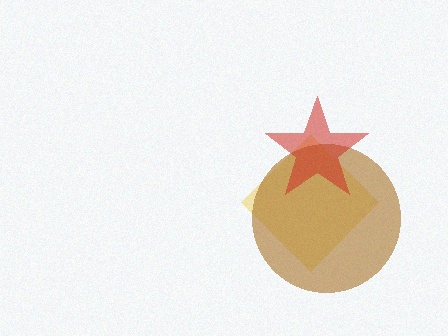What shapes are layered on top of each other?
The layered shapes are: a yellow diamond, a brown circle, a red star.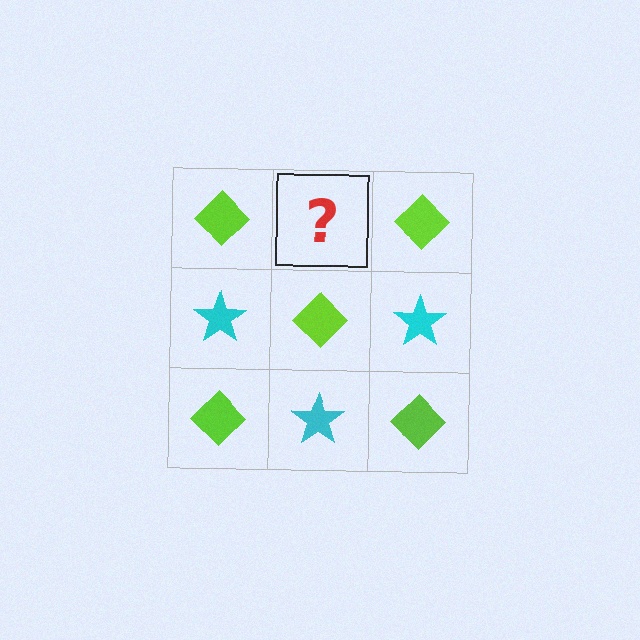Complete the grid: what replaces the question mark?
The question mark should be replaced with a cyan star.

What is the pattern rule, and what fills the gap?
The rule is that it alternates lime diamond and cyan star in a checkerboard pattern. The gap should be filled with a cyan star.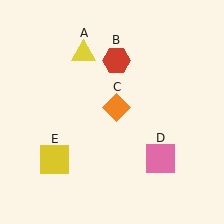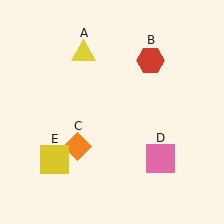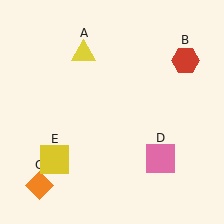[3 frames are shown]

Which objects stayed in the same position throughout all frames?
Yellow triangle (object A) and pink square (object D) and yellow square (object E) remained stationary.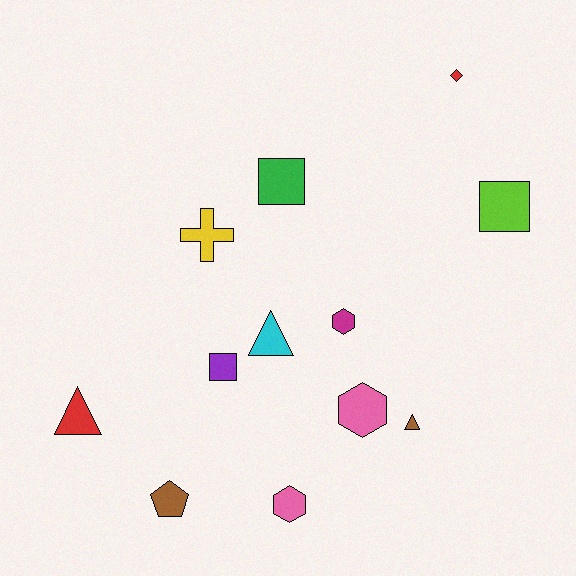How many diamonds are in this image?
There is 1 diamond.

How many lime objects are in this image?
There is 1 lime object.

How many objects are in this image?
There are 12 objects.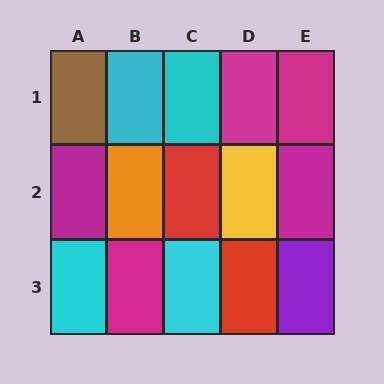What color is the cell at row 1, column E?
Magenta.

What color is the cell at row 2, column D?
Yellow.